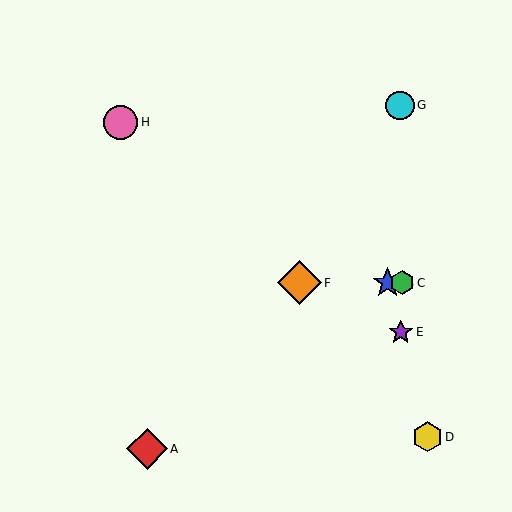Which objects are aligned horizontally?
Objects B, C, F are aligned horizontally.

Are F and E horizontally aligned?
No, F is at y≈283 and E is at y≈332.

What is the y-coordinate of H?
Object H is at y≈122.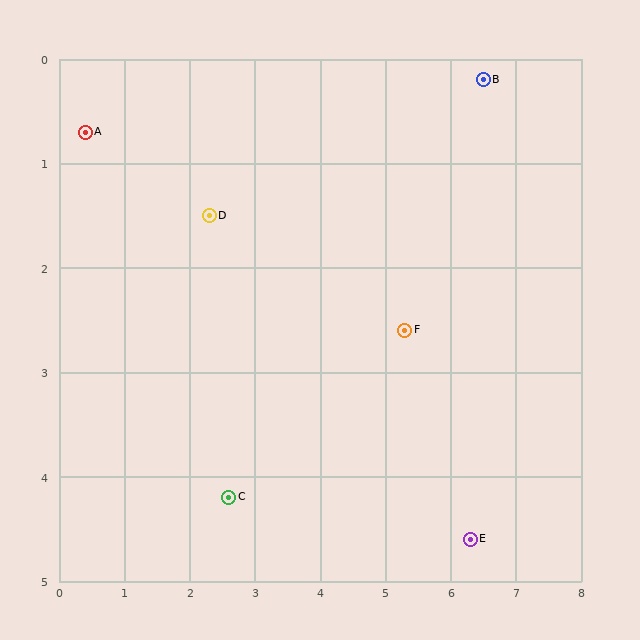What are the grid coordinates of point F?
Point F is at approximately (5.3, 2.6).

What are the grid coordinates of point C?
Point C is at approximately (2.6, 4.2).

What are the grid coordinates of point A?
Point A is at approximately (0.4, 0.7).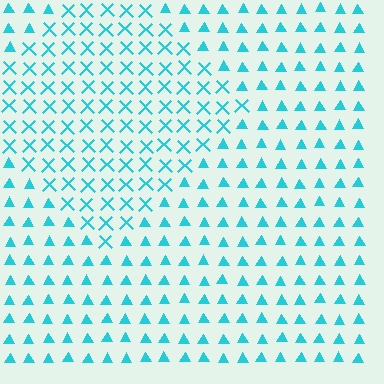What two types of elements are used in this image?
The image uses X marks inside the diamond region and triangles outside it.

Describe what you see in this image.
The image is filled with small cyan elements arranged in a uniform grid. A diamond-shaped region contains X marks, while the surrounding area contains triangles. The boundary is defined purely by the change in element shape.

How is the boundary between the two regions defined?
The boundary is defined by a change in element shape: X marks inside vs. triangles outside. All elements share the same color and spacing.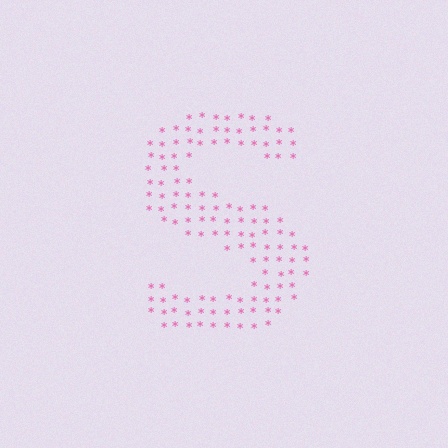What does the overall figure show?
The overall figure shows the letter S.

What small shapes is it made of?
It is made of small asterisks.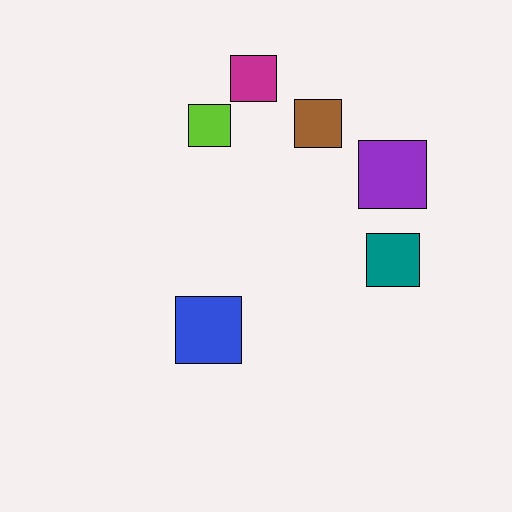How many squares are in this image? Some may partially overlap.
There are 6 squares.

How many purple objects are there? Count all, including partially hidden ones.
There is 1 purple object.